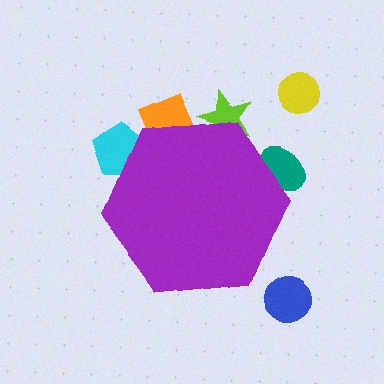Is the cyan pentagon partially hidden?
Yes, the cyan pentagon is partially hidden behind the purple hexagon.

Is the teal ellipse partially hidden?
Yes, the teal ellipse is partially hidden behind the purple hexagon.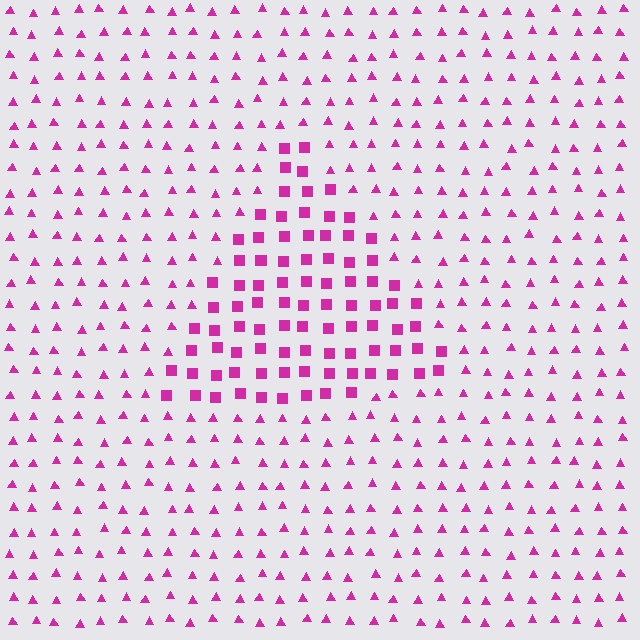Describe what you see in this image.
The image is filled with small magenta elements arranged in a uniform grid. A triangle-shaped region contains squares, while the surrounding area contains triangles. The boundary is defined purely by the change in element shape.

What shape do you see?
I see a triangle.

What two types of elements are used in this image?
The image uses squares inside the triangle region and triangles outside it.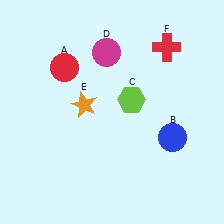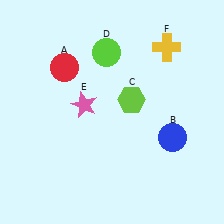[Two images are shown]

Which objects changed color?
D changed from magenta to lime. E changed from orange to pink. F changed from red to yellow.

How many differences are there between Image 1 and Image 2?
There are 3 differences between the two images.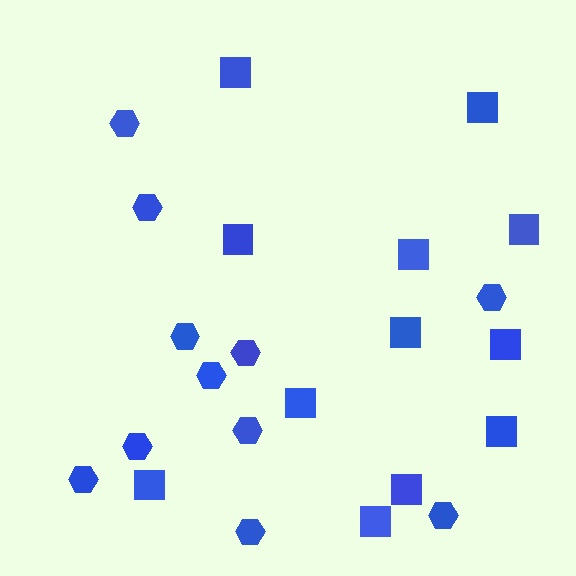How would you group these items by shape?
There are 2 groups: one group of hexagons (11) and one group of squares (12).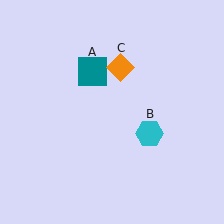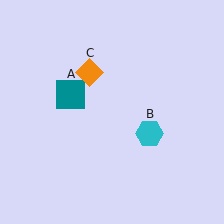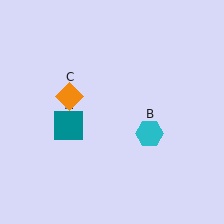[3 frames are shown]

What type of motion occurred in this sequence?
The teal square (object A), orange diamond (object C) rotated counterclockwise around the center of the scene.